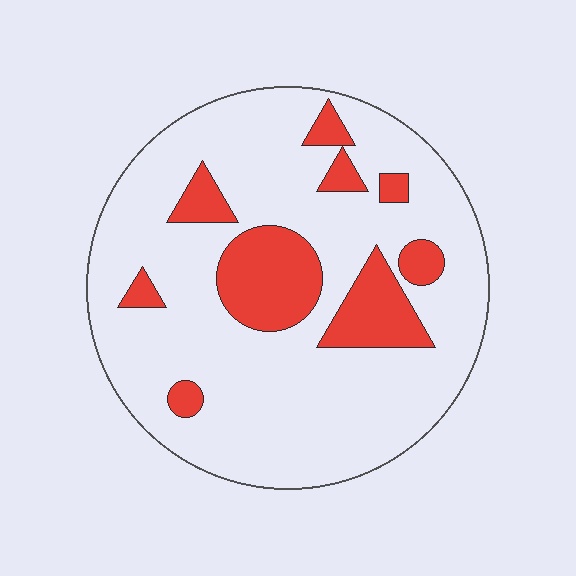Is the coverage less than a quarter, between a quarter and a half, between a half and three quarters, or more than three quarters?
Less than a quarter.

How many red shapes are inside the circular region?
9.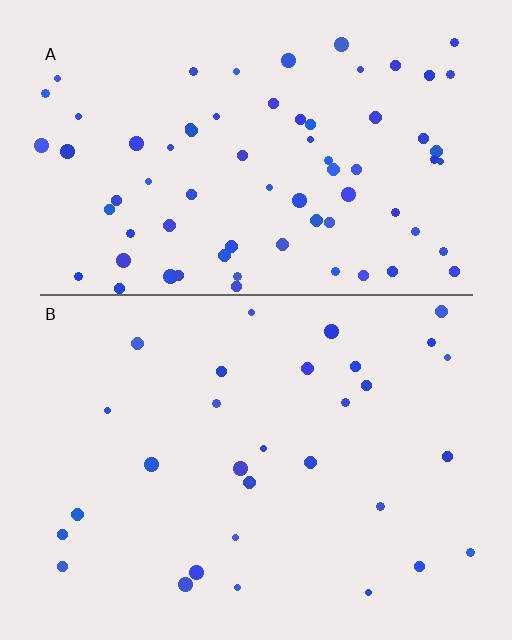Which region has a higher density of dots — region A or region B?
A (the top).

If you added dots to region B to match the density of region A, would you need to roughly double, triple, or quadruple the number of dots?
Approximately double.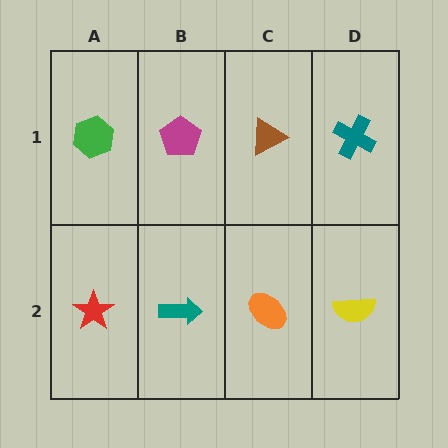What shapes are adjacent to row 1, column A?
A red star (row 2, column A), a magenta pentagon (row 1, column B).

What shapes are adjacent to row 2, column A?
A green hexagon (row 1, column A), a teal arrow (row 2, column B).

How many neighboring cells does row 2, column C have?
3.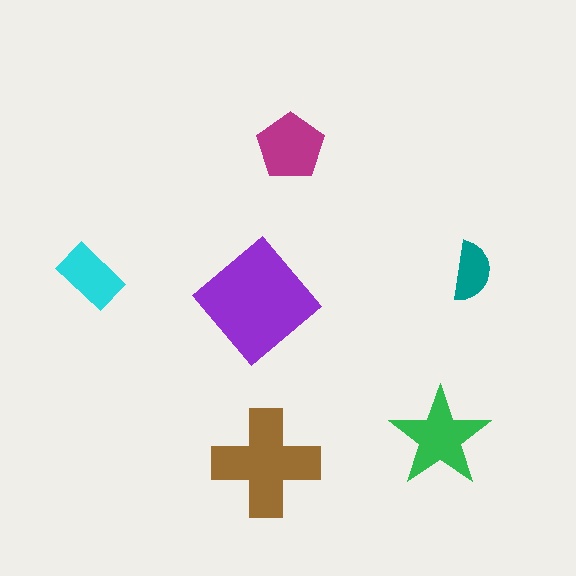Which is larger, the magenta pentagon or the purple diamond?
The purple diamond.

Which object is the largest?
The purple diamond.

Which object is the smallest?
The teal semicircle.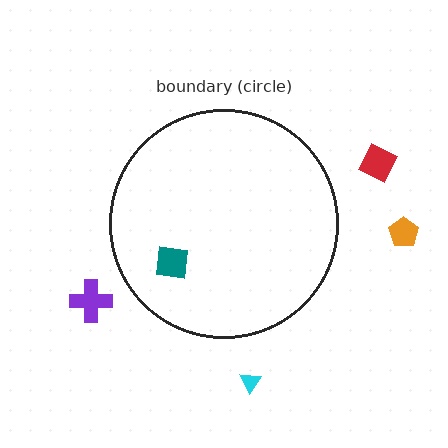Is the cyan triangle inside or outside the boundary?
Outside.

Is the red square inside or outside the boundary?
Outside.